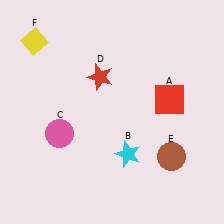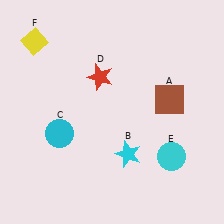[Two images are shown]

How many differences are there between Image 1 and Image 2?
There are 3 differences between the two images.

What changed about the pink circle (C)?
In Image 1, C is pink. In Image 2, it changed to cyan.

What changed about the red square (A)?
In Image 1, A is red. In Image 2, it changed to brown.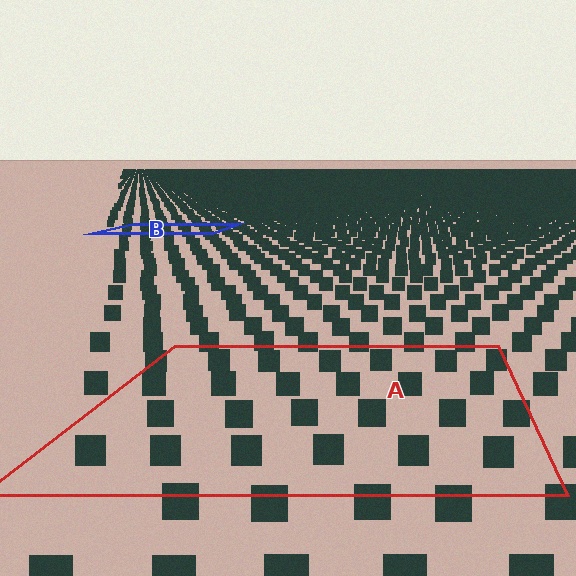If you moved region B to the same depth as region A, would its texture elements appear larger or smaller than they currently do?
They would appear larger. At a closer depth, the same texture elements are projected at a bigger on-screen size.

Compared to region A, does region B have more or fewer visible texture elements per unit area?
Region B has more texture elements per unit area — they are packed more densely because it is farther away.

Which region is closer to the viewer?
Region A is closer. The texture elements there are larger and more spread out.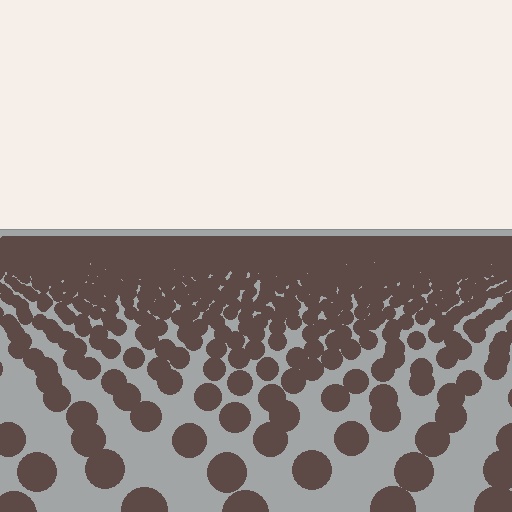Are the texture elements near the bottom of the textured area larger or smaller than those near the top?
Larger. Near the bottom, elements are closer to the viewer and appear at a bigger on-screen size.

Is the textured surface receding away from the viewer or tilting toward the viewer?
The surface is receding away from the viewer. Texture elements get smaller and denser toward the top.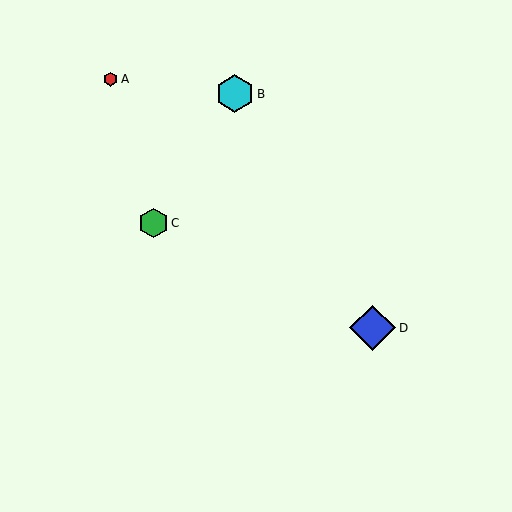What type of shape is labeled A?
Shape A is a red hexagon.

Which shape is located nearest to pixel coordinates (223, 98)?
The cyan hexagon (labeled B) at (235, 94) is nearest to that location.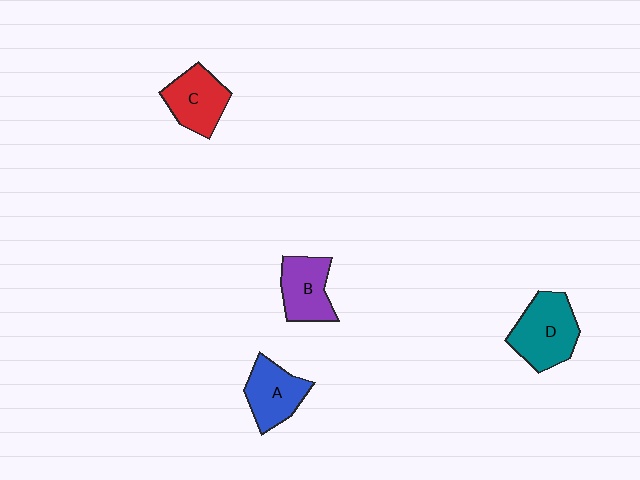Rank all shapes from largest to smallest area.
From largest to smallest: D (teal), A (blue), C (red), B (purple).